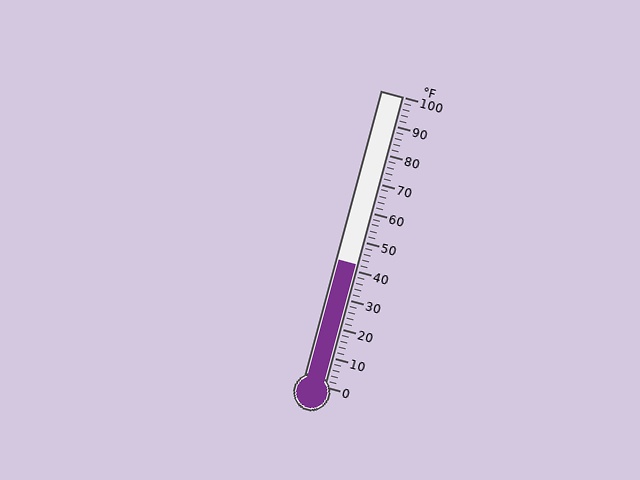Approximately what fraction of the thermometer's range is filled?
The thermometer is filled to approximately 40% of its range.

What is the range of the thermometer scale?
The thermometer scale ranges from 0°F to 100°F.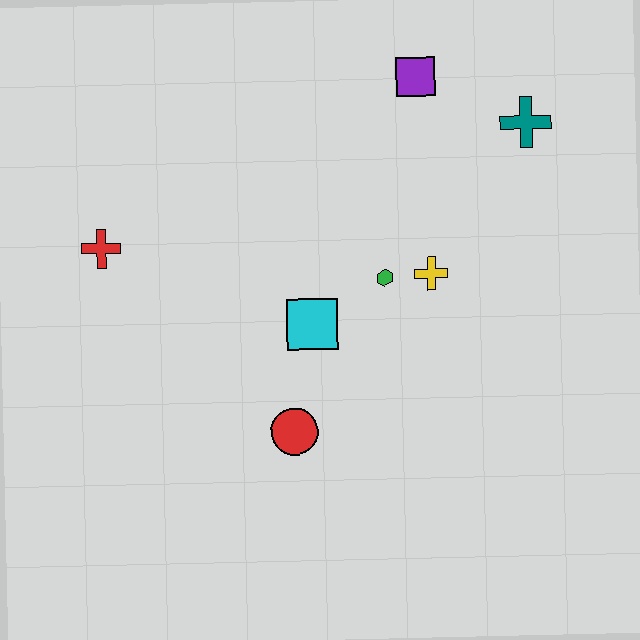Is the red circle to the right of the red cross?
Yes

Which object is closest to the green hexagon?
The yellow cross is closest to the green hexagon.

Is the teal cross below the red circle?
No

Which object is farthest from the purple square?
The red circle is farthest from the purple square.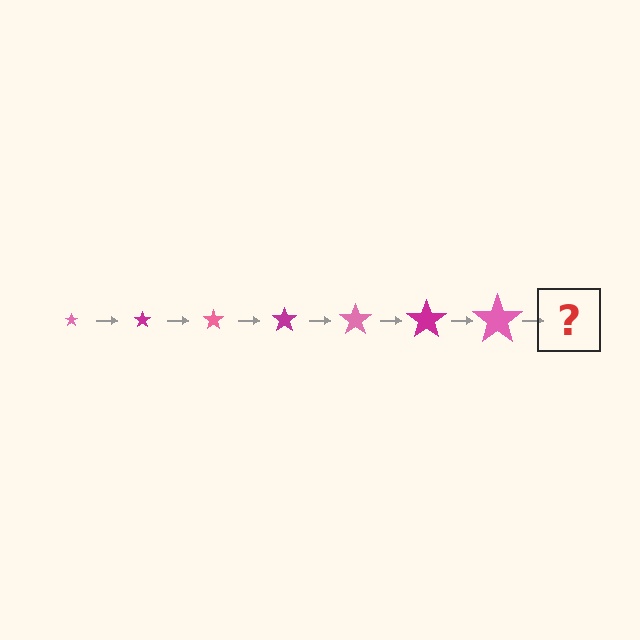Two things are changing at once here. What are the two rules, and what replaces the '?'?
The two rules are that the star grows larger each step and the color cycles through pink and magenta. The '?' should be a magenta star, larger than the previous one.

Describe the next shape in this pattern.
It should be a magenta star, larger than the previous one.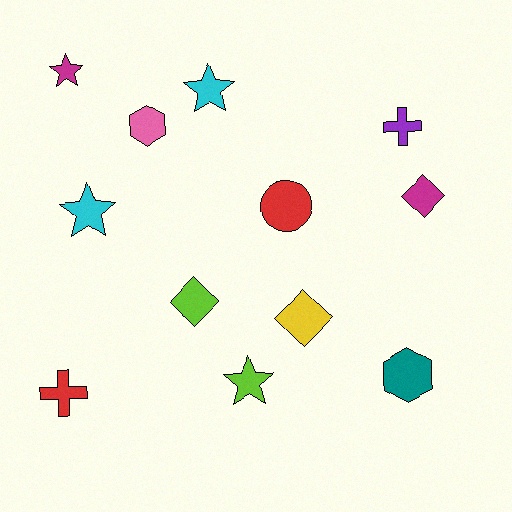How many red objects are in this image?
There are 2 red objects.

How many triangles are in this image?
There are no triangles.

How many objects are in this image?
There are 12 objects.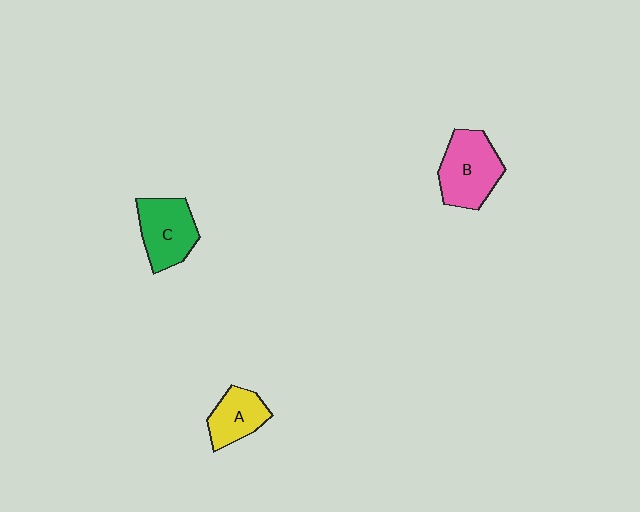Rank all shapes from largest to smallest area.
From largest to smallest: B (pink), C (green), A (yellow).